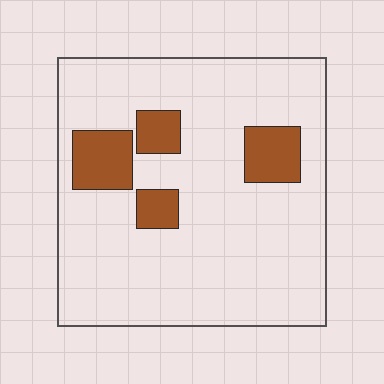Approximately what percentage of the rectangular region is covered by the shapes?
Approximately 15%.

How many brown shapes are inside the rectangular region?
4.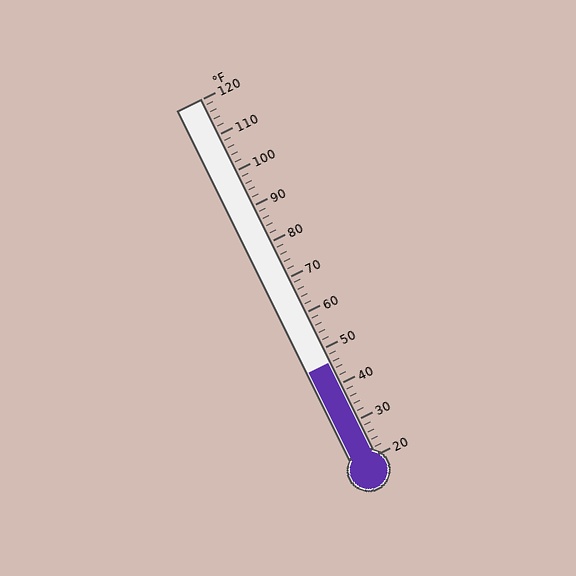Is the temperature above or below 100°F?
The temperature is below 100°F.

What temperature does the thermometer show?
The thermometer shows approximately 46°F.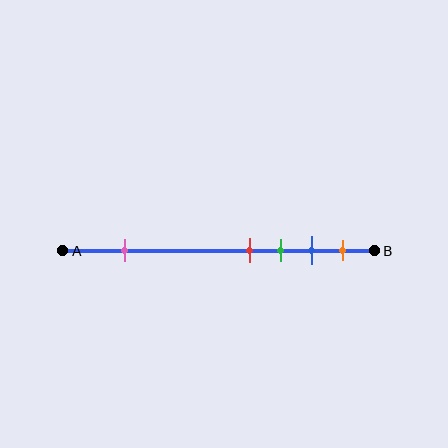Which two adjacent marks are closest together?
The red and green marks are the closest adjacent pair.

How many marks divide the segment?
There are 5 marks dividing the segment.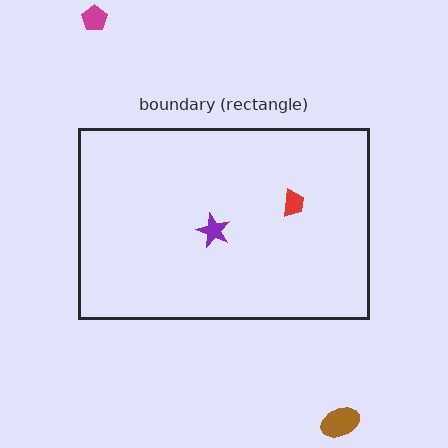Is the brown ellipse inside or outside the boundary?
Outside.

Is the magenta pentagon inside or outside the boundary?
Outside.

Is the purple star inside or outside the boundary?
Inside.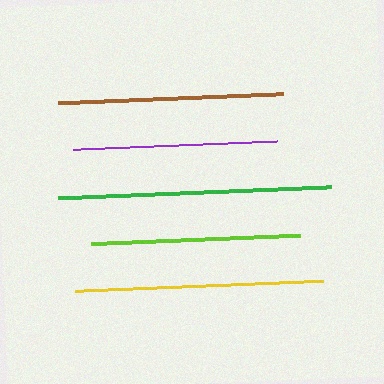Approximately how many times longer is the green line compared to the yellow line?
The green line is approximately 1.1 times the length of the yellow line.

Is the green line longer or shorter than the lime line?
The green line is longer than the lime line.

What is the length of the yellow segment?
The yellow segment is approximately 248 pixels long.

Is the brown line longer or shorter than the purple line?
The brown line is longer than the purple line.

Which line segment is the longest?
The green line is the longest at approximately 273 pixels.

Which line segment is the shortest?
The purple line is the shortest at approximately 205 pixels.